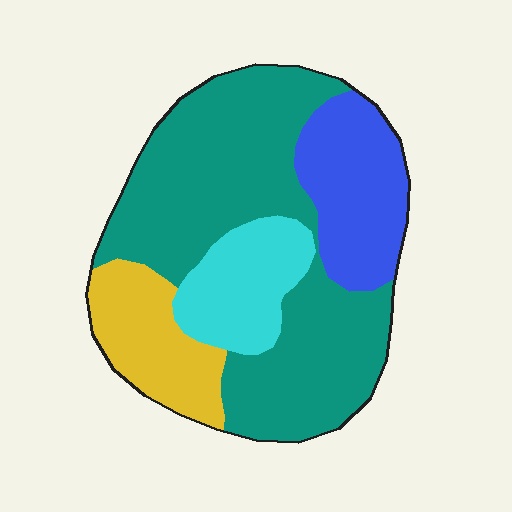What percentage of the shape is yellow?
Yellow takes up less than a sixth of the shape.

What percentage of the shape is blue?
Blue takes up about one sixth (1/6) of the shape.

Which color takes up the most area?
Teal, at roughly 55%.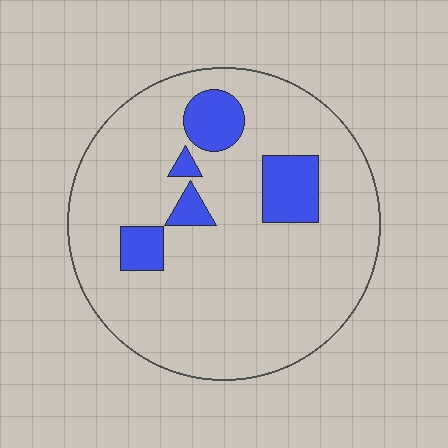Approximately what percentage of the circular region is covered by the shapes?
Approximately 15%.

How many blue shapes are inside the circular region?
5.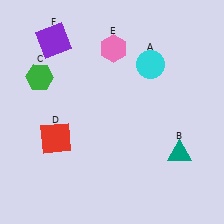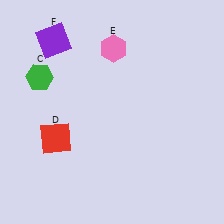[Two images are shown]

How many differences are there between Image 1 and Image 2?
There are 2 differences between the two images.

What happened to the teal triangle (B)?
The teal triangle (B) was removed in Image 2. It was in the bottom-right area of Image 1.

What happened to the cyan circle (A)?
The cyan circle (A) was removed in Image 2. It was in the top-right area of Image 1.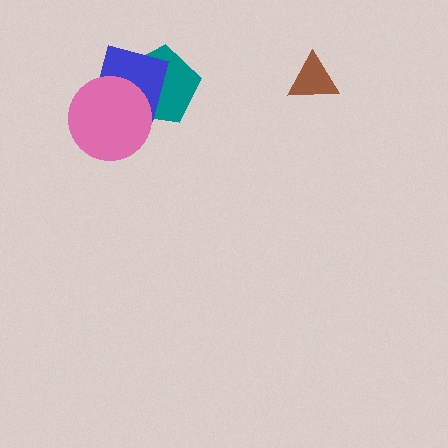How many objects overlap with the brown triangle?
0 objects overlap with the brown triangle.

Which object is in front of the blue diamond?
The pink circle is in front of the blue diamond.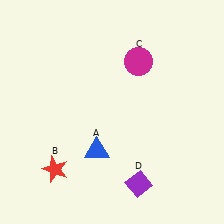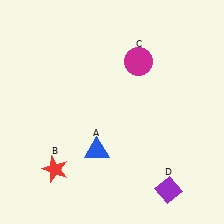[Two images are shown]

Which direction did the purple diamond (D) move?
The purple diamond (D) moved right.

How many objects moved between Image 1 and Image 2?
1 object moved between the two images.